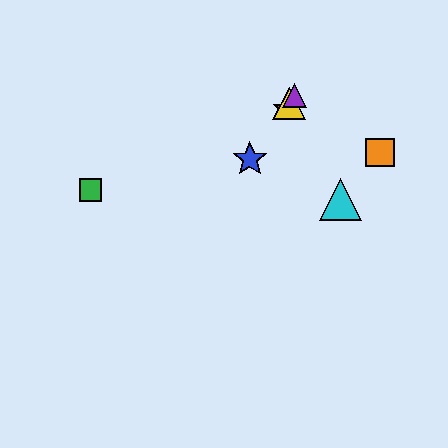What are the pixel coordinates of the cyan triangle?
The cyan triangle is at (341, 200).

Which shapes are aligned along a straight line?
The red star, the blue star, the yellow triangle, the purple triangle are aligned along a straight line.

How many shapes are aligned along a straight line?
4 shapes (the red star, the blue star, the yellow triangle, the purple triangle) are aligned along a straight line.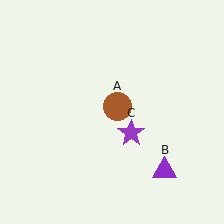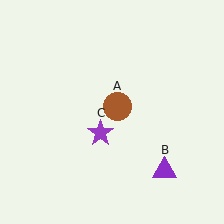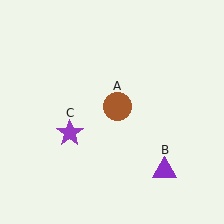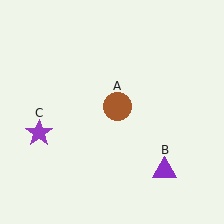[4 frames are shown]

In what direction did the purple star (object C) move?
The purple star (object C) moved left.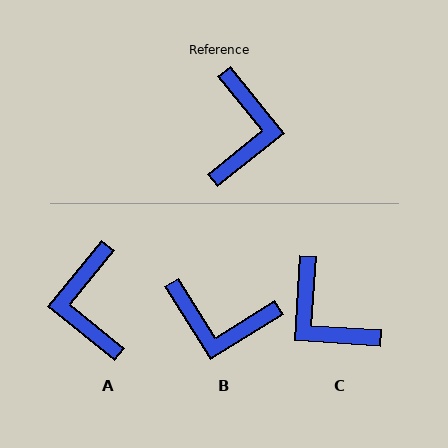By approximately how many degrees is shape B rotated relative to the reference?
Approximately 97 degrees clockwise.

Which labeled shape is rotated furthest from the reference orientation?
A, about 168 degrees away.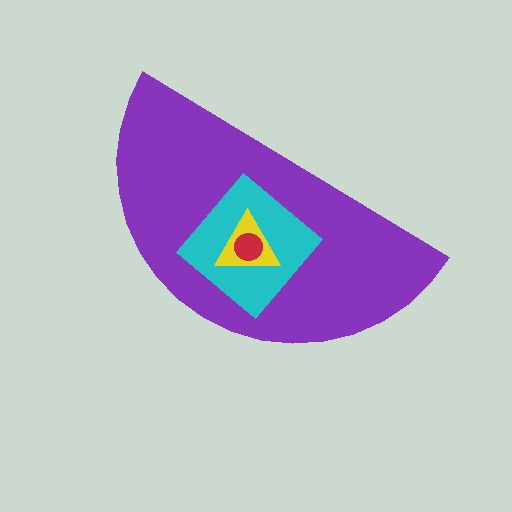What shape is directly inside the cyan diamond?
The yellow triangle.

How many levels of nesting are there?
4.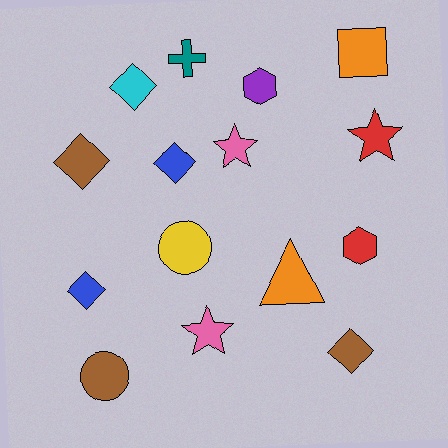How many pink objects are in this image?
There are 2 pink objects.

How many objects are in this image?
There are 15 objects.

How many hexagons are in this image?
There are 2 hexagons.